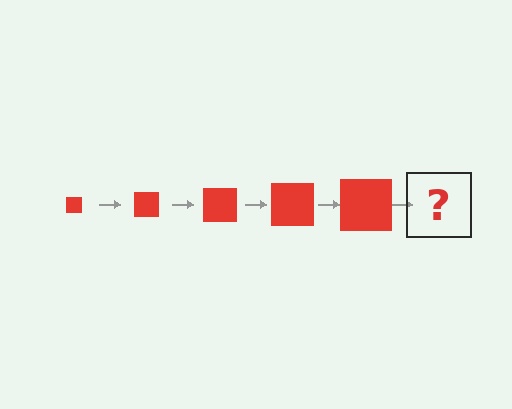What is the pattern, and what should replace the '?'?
The pattern is that the square gets progressively larger each step. The '?' should be a red square, larger than the previous one.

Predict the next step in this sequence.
The next step is a red square, larger than the previous one.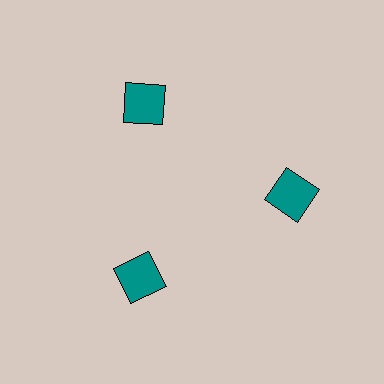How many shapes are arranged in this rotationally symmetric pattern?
There are 3 shapes, arranged in 3 groups of 1.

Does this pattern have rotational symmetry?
Yes, this pattern has 3-fold rotational symmetry. It looks the same after rotating 120 degrees around the center.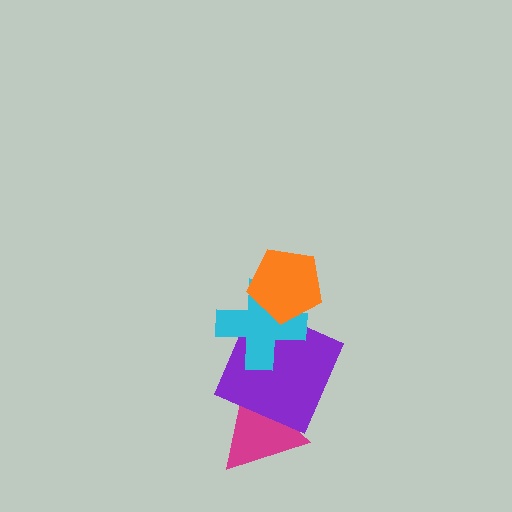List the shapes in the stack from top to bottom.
From top to bottom: the orange pentagon, the cyan cross, the purple square, the magenta triangle.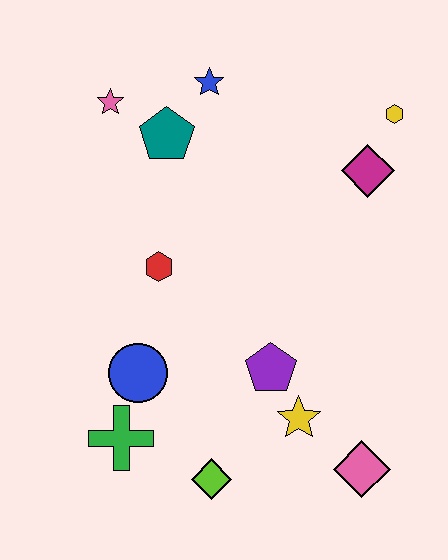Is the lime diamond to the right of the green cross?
Yes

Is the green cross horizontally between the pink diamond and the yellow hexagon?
No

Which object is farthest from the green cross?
The yellow hexagon is farthest from the green cross.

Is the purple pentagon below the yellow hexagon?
Yes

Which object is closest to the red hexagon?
The blue circle is closest to the red hexagon.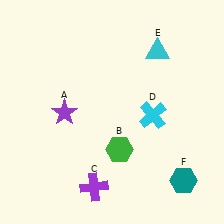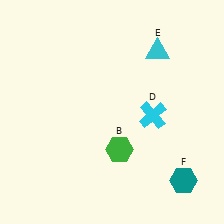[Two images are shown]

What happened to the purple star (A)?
The purple star (A) was removed in Image 2. It was in the bottom-left area of Image 1.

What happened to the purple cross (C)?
The purple cross (C) was removed in Image 2. It was in the bottom-left area of Image 1.